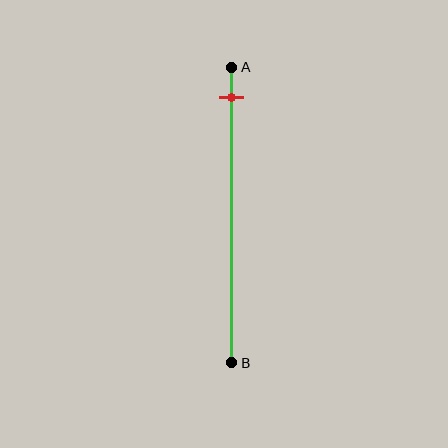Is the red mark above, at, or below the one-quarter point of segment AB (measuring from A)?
The red mark is above the one-quarter point of segment AB.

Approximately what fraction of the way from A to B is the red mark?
The red mark is approximately 10% of the way from A to B.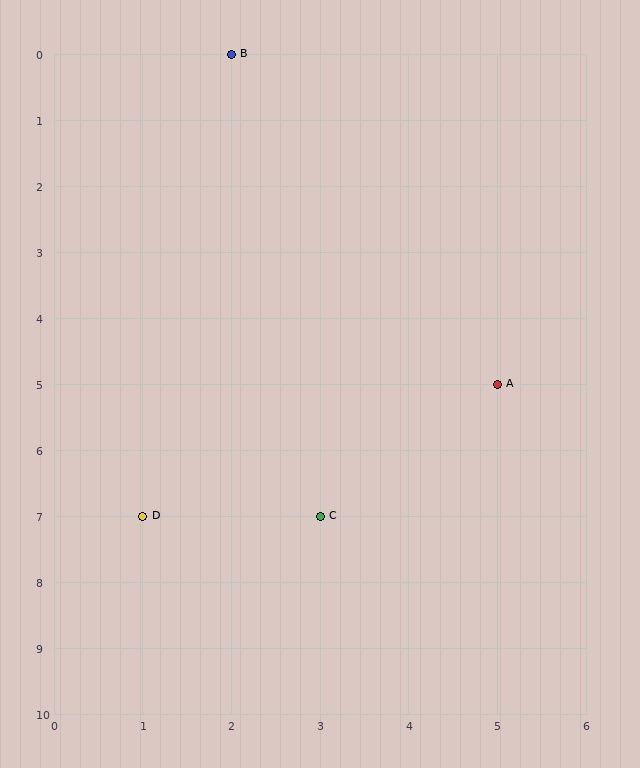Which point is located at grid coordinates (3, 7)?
Point C is at (3, 7).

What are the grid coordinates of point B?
Point B is at grid coordinates (2, 0).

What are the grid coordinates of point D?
Point D is at grid coordinates (1, 7).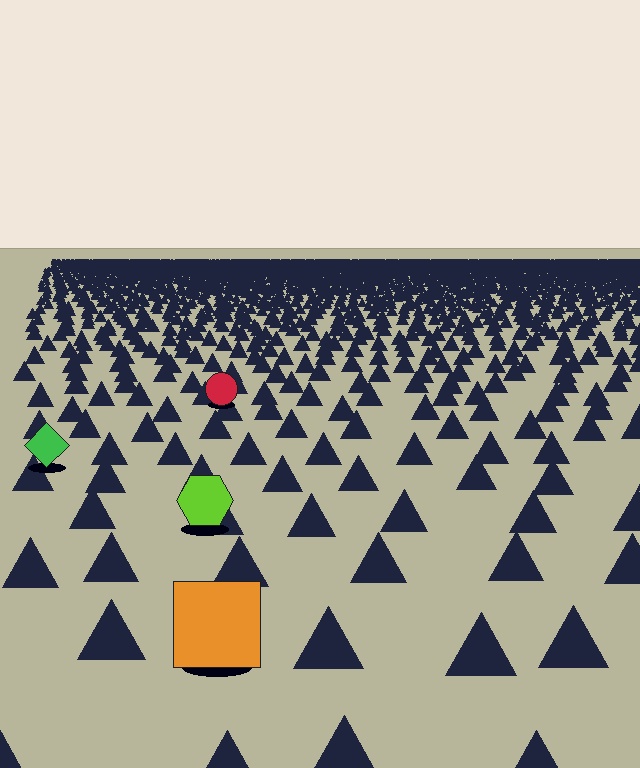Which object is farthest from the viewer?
The red circle is farthest from the viewer. It appears smaller and the ground texture around it is denser.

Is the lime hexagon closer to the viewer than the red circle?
Yes. The lime hexagon is closer — you can tell from the texture gradient: the ground texture is coarser near it.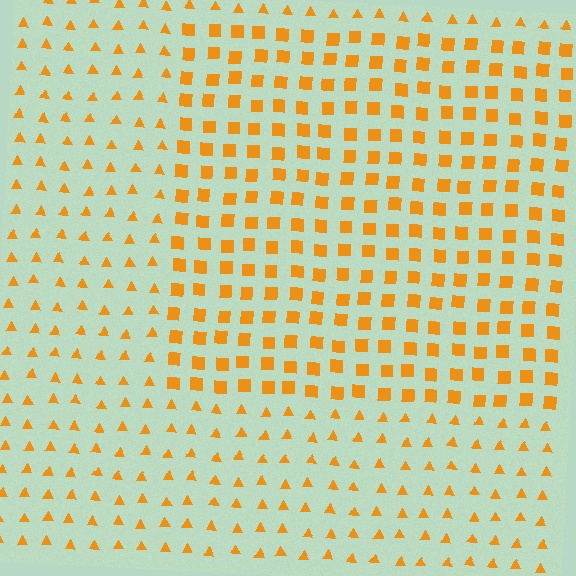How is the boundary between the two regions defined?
The boundary is defined by a change in element shape: squares inside vs. triangles outside. All elements share the same color and spacing.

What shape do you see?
I see a rectangle.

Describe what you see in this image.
The image is filled with small orange elements arranged in a uniform grid. A rectangle-shaped region contains squares, while the surrounding area contains triangles. The boundary is defined purely by the change in element shape.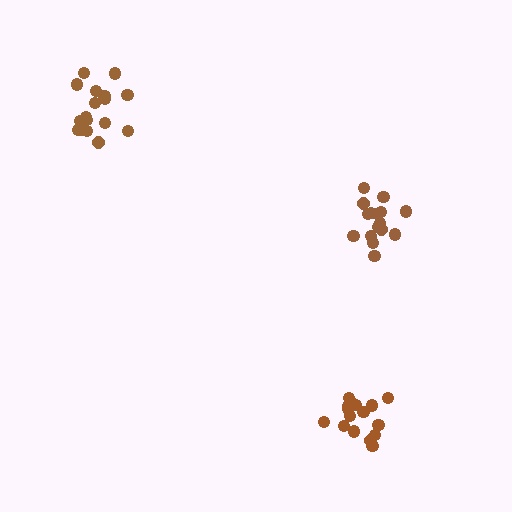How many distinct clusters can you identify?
There are 3 distinct clusters.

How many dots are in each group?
Group 1: 16 dots, Group 2: 16 dots, Group 3: 17 dots (49 total).